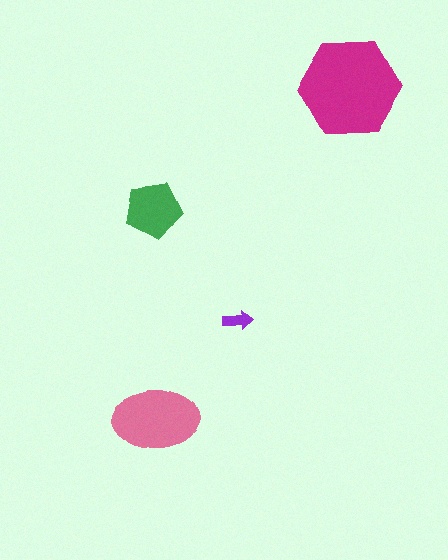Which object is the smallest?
The purple arrow.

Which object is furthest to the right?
The magenta hexagon is rightmost.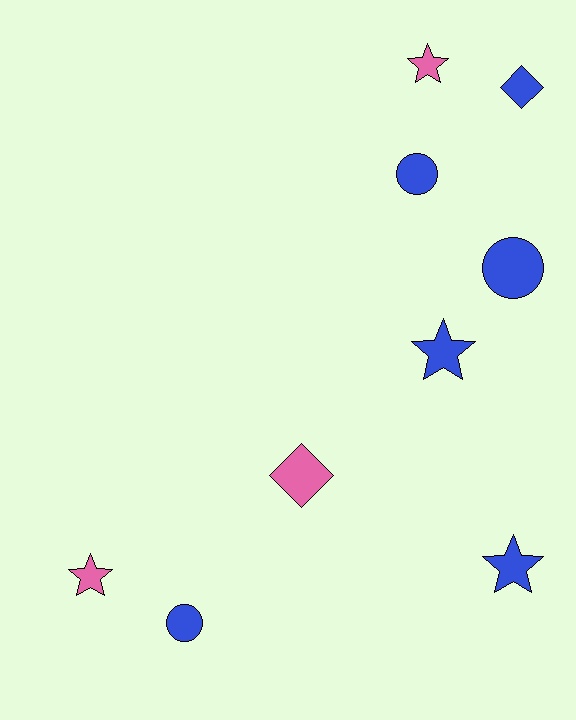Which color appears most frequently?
Blue, with 6 objects.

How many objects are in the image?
There are 9 objects.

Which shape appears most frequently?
Star, with 4 objects.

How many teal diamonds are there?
There are no teal diamonds.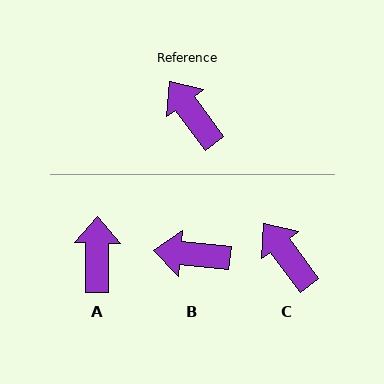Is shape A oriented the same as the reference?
No, it is off by about 37 degrees.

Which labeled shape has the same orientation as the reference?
C.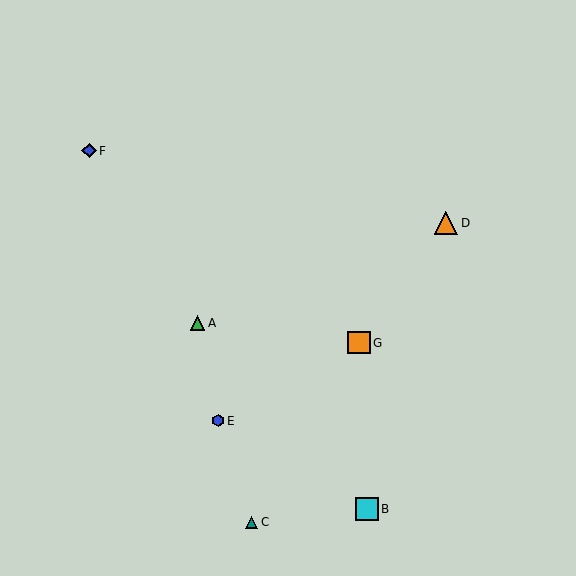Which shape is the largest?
The orange triangle (labeled D) is the largest.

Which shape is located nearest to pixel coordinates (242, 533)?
The teal triangle (labeled C) at (251, 522) is nearest to that location.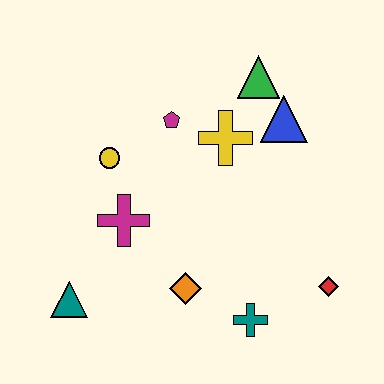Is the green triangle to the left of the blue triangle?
Yes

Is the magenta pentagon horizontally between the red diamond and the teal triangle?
Yes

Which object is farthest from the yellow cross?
The teal triangle is farthest from the yellow cross.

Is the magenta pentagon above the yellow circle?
Yes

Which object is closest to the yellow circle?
The magenta cross is closest to the yellow circle.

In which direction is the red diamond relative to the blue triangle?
The red diamond is below the blue triangle.